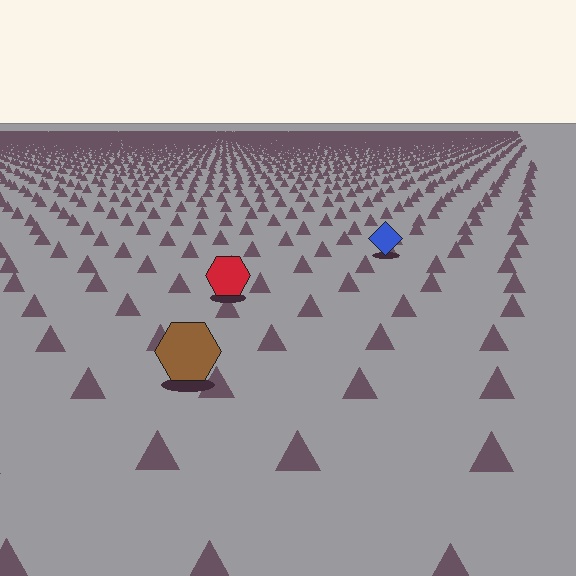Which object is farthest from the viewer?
The blue diamond is farthest from the viewer. It appears smaller and the ground texture around it is denser.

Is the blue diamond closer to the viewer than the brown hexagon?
No. The brown hexagon is closer — you can tell from the texture gradient: the ground texture is coarser near it.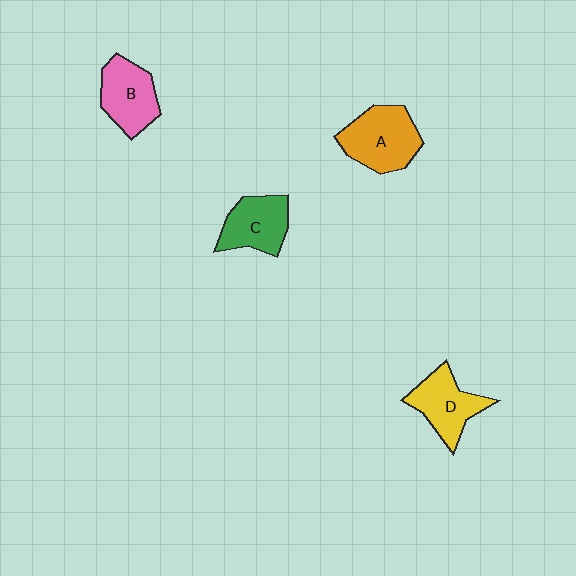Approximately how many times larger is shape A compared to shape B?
Approximately 1.2 times.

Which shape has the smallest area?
Shape C (green).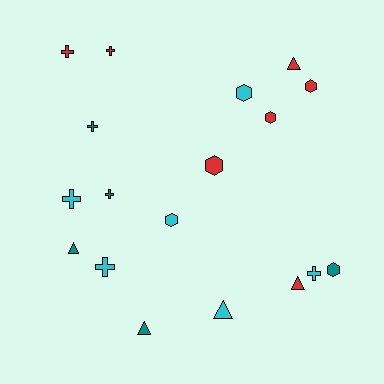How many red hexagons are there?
There are 3 red hexagons.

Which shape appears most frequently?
Cross, with 7 objects.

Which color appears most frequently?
Red, with 7 objects.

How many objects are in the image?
There are 18 objects.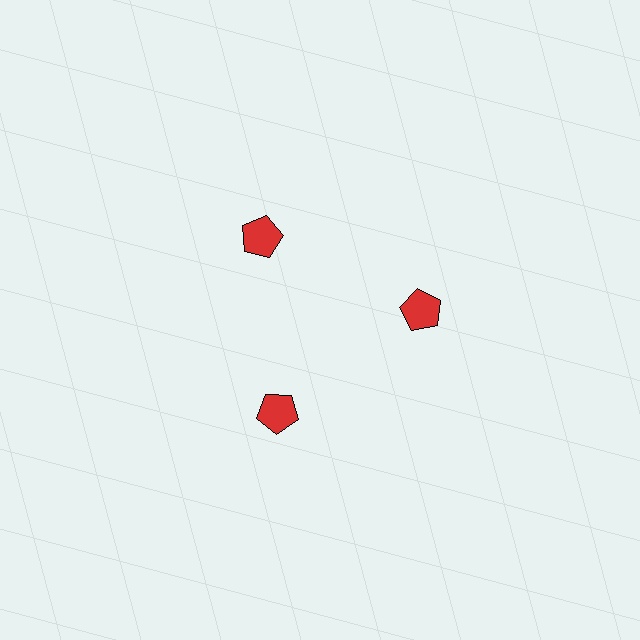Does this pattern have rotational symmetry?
Yes, this pattern has 3-fold rotational symmetry. It looks the same after rotating 120 degrees around the center.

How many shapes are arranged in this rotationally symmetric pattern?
There are 3 shapes, arranged in 3 groups of 1.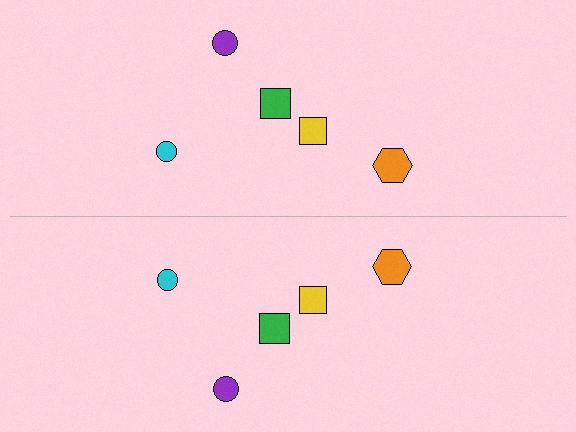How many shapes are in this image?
There are 10 shapes in this image.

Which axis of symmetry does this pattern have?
The pattern has a horizontal axis of symmetry running through the center of the image.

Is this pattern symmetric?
Yes, this pattern has bilateral (reflection) symmetry.